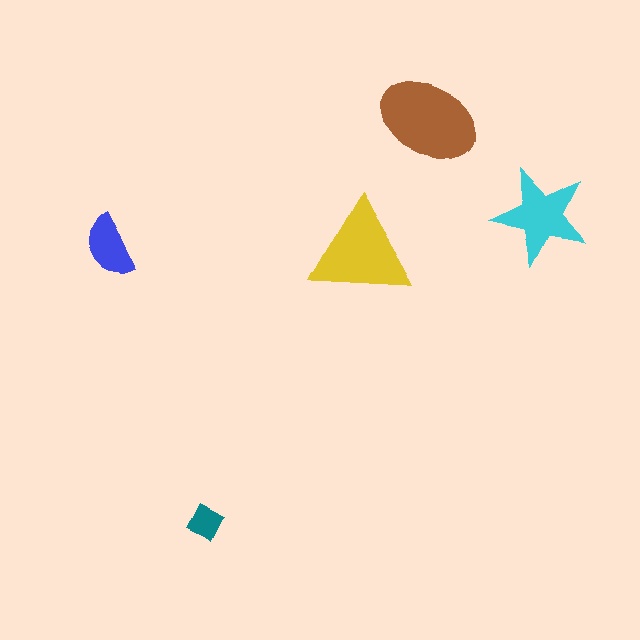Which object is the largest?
The brown ellipse.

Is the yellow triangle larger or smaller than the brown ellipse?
Smaller.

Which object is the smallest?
The teal diamond.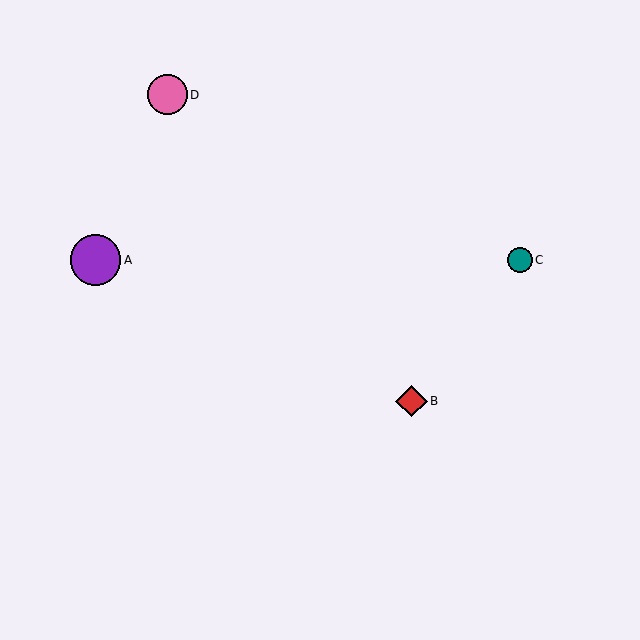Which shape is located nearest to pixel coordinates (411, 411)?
The red diamond (labeled B) at (412, 401) is nearest to that location.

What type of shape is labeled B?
Shape B is a red diamond.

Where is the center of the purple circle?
The center of the purple circle is at (95, 260).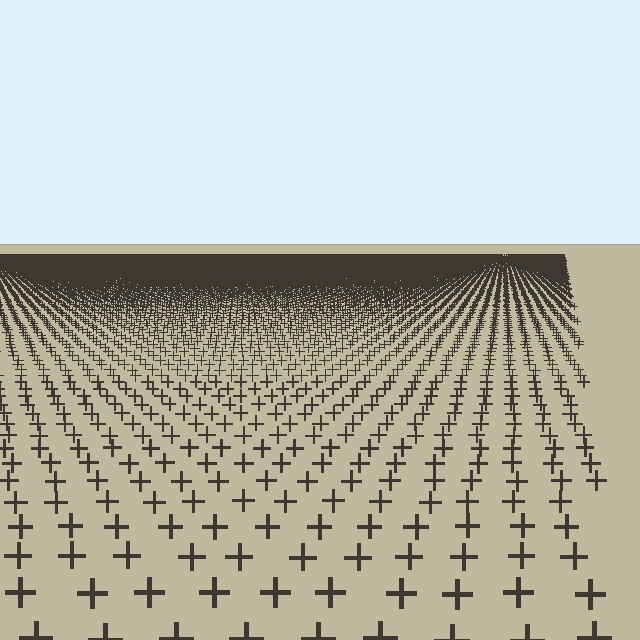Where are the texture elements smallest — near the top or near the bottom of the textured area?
Near the top.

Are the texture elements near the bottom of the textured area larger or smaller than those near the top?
Larger. Near the bottom, elements are closer to the viewer and appear at a bigger on-screen size.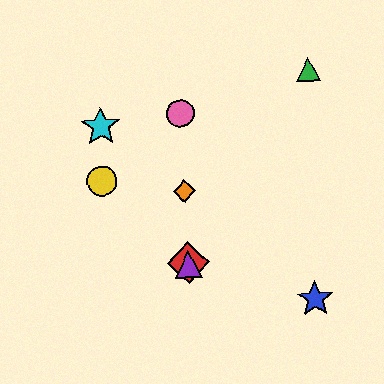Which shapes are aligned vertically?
The red diamond, the purple triangle, the orange diamond, the pink circle are aligned vertically.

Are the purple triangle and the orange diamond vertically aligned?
Yes, both are at x≈188.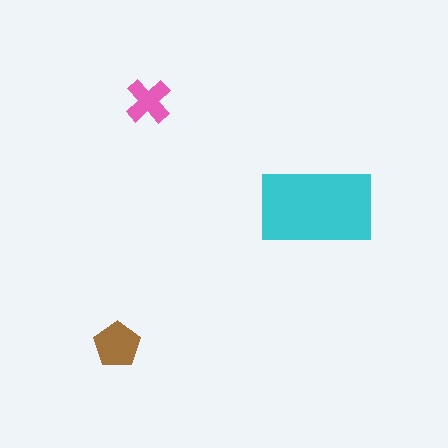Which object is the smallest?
The pink cross.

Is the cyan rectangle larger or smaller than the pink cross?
Larger.